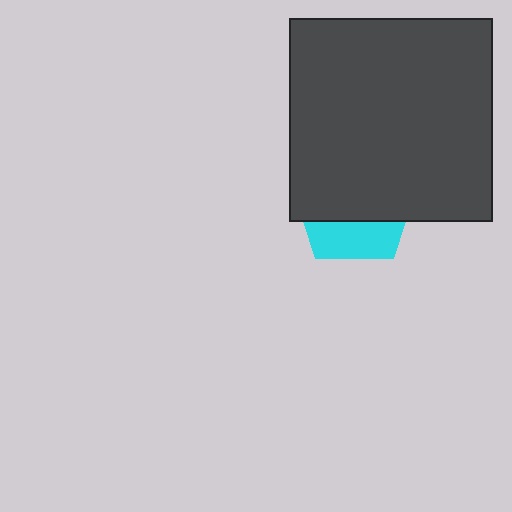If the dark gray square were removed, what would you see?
You would see the complete cyan pentagon.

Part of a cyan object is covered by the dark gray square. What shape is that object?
It is a pentagon.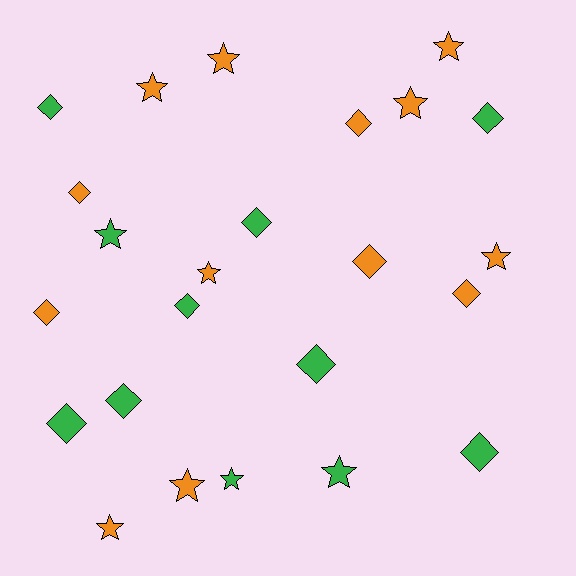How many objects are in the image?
There are 24 objects.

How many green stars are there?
There are 3 green stars.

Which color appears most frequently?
Orange, with 13 objects.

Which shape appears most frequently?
Diamond, with 13 objects.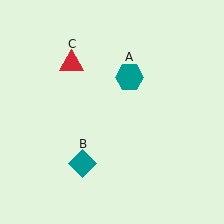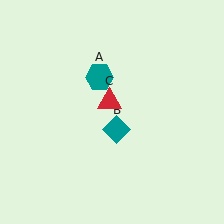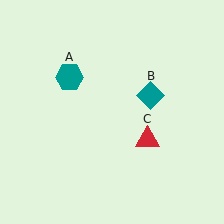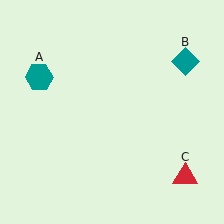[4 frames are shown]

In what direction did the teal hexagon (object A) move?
The teal hexagon (object A) moved left.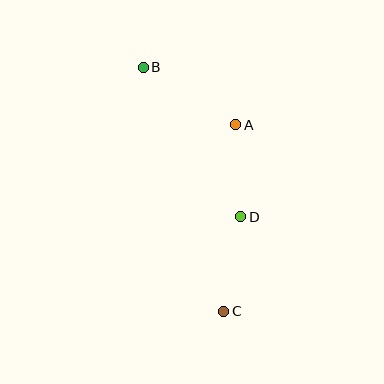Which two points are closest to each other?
Points A and D are closest to each other.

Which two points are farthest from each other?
Points B and C are farthest from each other.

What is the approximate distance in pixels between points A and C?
The distance between A and C is approximately 187 pixels.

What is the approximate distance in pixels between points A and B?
The distance between A and B is approximately 109 pixels.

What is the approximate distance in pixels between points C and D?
The distance between C and D is approximately 96 pixels.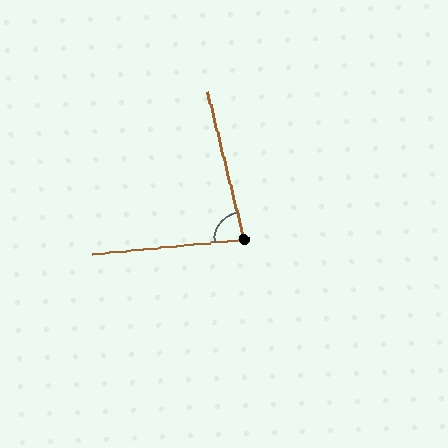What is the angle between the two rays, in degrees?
Approximately 82 degrees.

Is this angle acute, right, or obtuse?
It is acute.